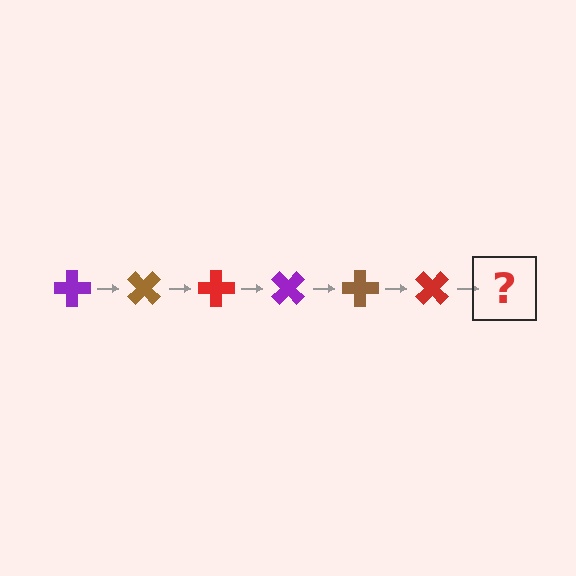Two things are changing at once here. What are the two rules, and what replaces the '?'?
The two rules are that it rotates 45 degrees each step and the color cycles through purple, brown, and red. The '?' should be a purple cross, rotated 270 degrees from the start.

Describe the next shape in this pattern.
It should be a purple cross, rotated 270 degrees from the start.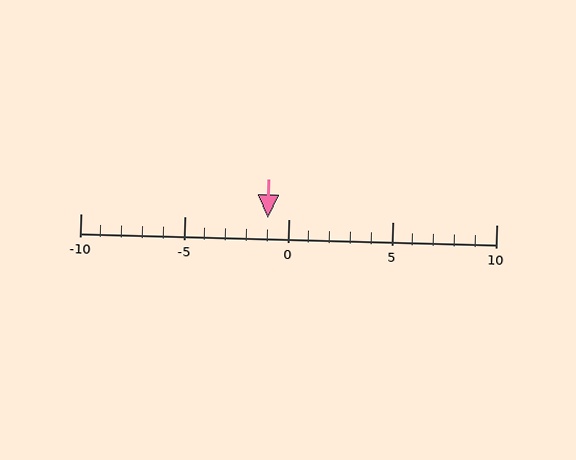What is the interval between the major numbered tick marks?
The major tick marks are spaced 5 units apart.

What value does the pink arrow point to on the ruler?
The pink arrow points to approximately -1.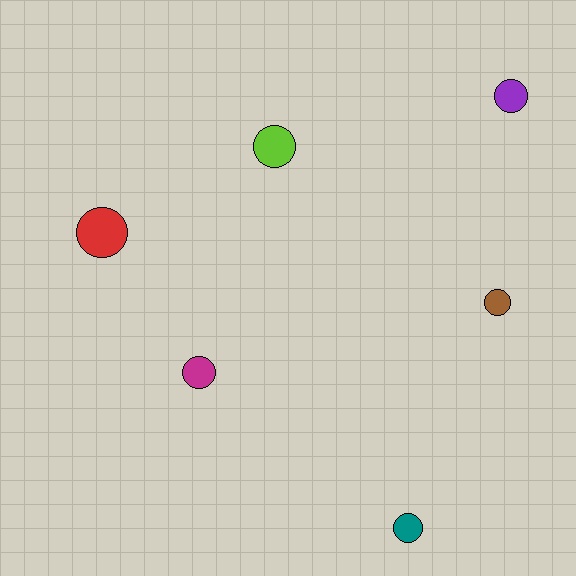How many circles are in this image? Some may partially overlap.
There are 6 circles.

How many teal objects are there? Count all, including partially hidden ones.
There is 1 teal object.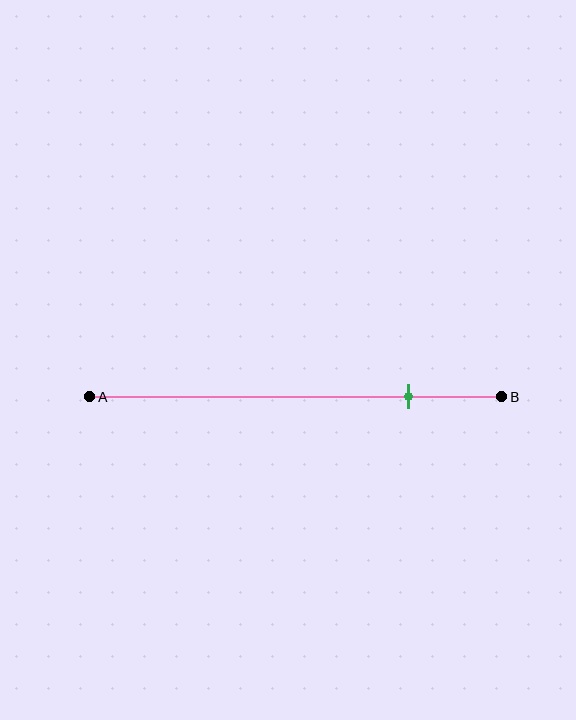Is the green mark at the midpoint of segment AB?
No, the mark is at about 80% from A, not at the 50% midpoint.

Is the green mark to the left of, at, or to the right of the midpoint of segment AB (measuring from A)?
The green mark is to the right of the midpoint of segment AB.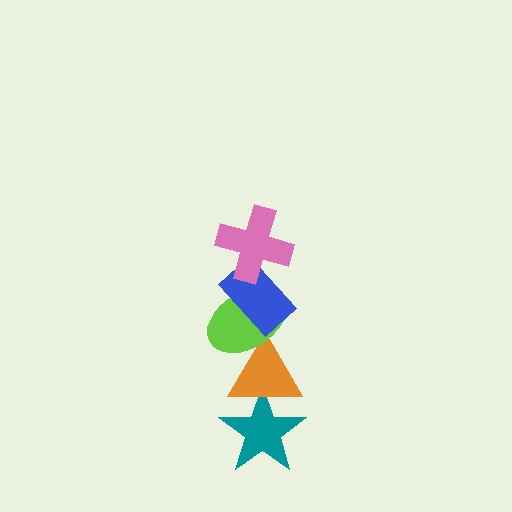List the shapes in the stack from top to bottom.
From top to bottom: the pink cross, the blue rectangle, the lime ellipse, the orange triangle, the teal star.